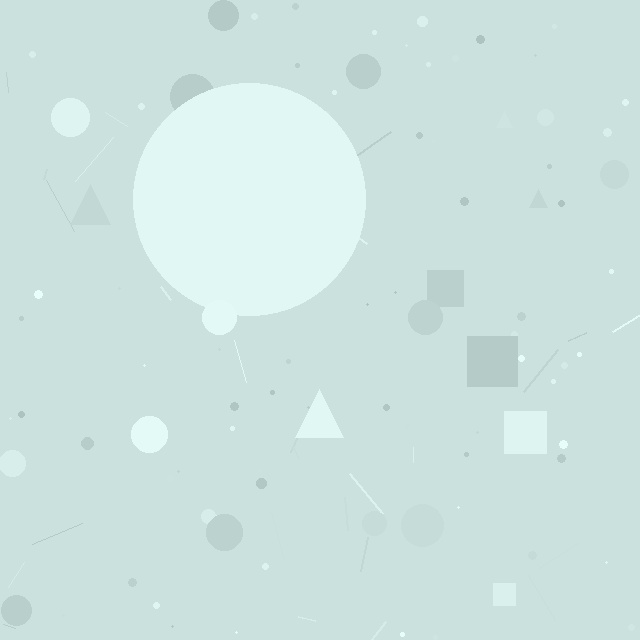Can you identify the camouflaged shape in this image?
The camouflaged shape is a circle.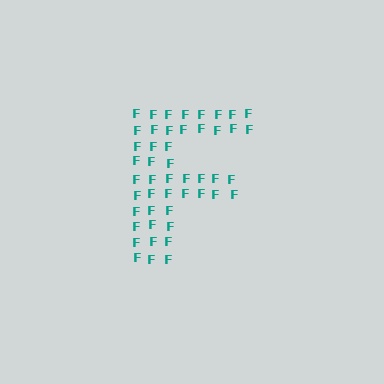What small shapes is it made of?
It is made of small letter F's.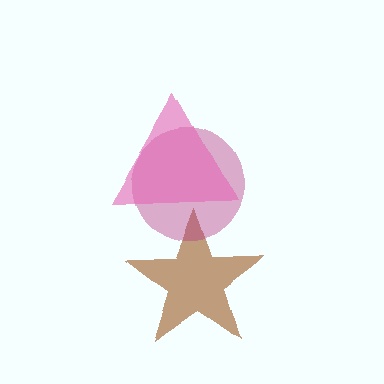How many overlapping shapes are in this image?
There are 3 overlapping shapes in the image.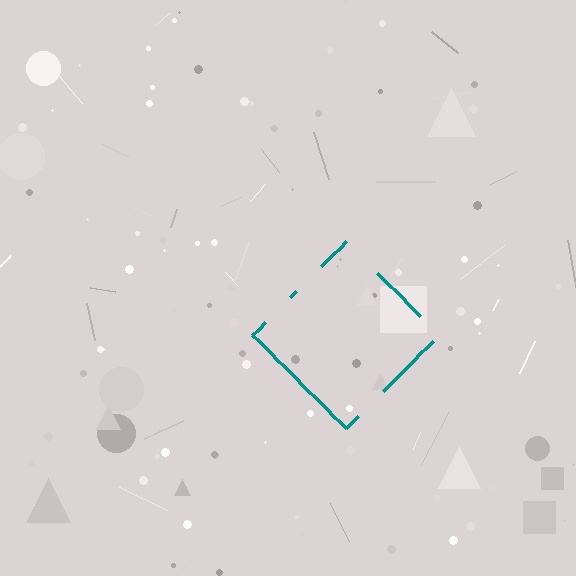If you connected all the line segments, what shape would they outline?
They would outline a diamond.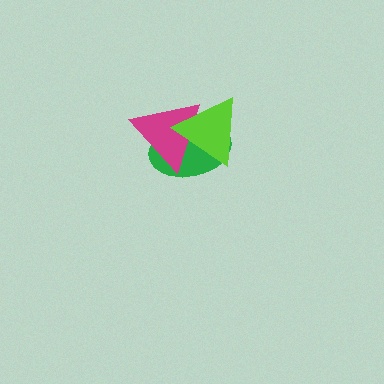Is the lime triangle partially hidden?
No, no other shape covers it.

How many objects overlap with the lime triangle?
2 objects overlap with the lime triangle.